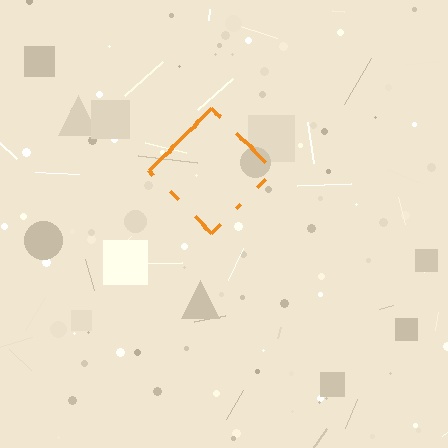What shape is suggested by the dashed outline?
The dashed outline suggests a diamond.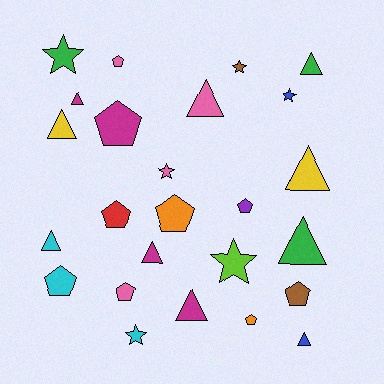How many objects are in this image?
There are 25 objects.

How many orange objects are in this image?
There are 2 orange objects.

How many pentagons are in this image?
There are 9 pentagons.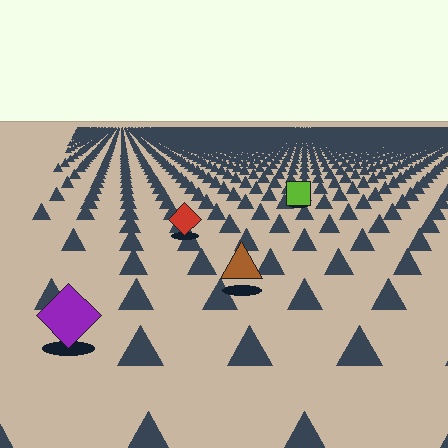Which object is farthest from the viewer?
The lime square is farthest from the viewer. It appears smaller and the ground texture around it is denser.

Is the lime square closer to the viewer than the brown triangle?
No. The brown triangle is closer — you can tell from the texture gradient: the ground texture is coarser near it.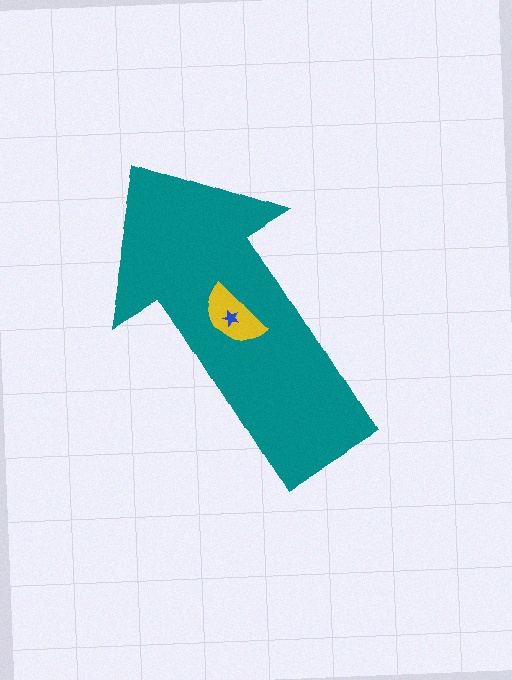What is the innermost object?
The blue star.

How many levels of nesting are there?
3.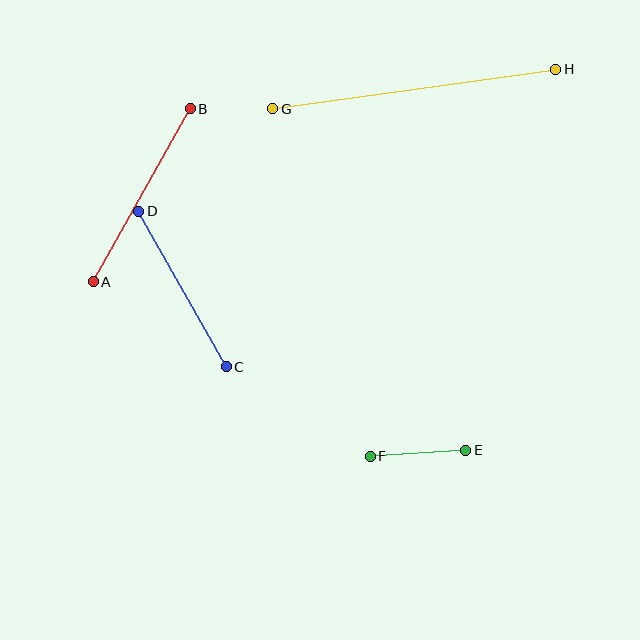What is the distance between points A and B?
The distance is approximately 198 pixels.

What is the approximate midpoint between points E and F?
The midpoint is at approximately (418, 453) pixels.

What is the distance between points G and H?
The distance is approximately 286 pixels.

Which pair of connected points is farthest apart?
Points G and H are farthest apart.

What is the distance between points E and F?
The distance is approximately 96 pixels.